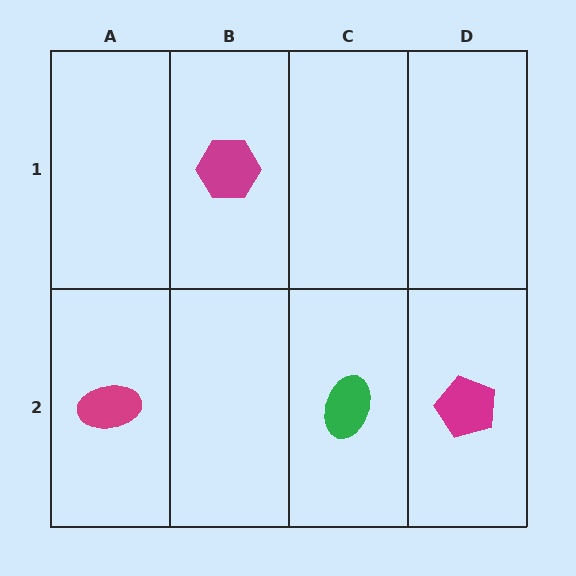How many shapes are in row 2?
3 shapes.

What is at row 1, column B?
A magenta hexagon.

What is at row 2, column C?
A green ellipse.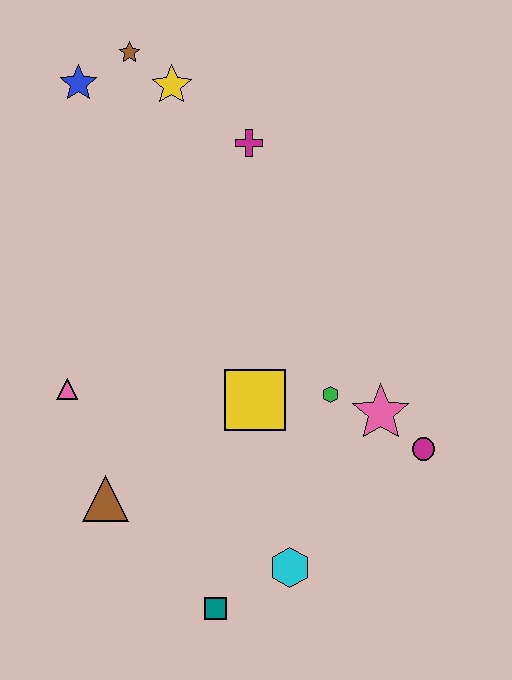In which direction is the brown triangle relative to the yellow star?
The brown triangle is below the yellow star.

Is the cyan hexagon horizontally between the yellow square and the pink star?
Yes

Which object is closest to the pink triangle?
The brown triangle is closest to the pink triangle.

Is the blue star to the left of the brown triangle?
Yes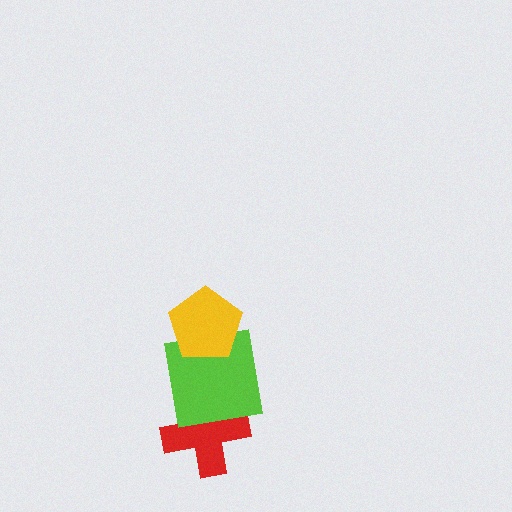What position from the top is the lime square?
The lime square is 2nd from the top.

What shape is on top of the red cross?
The lime square is on top of the red cross.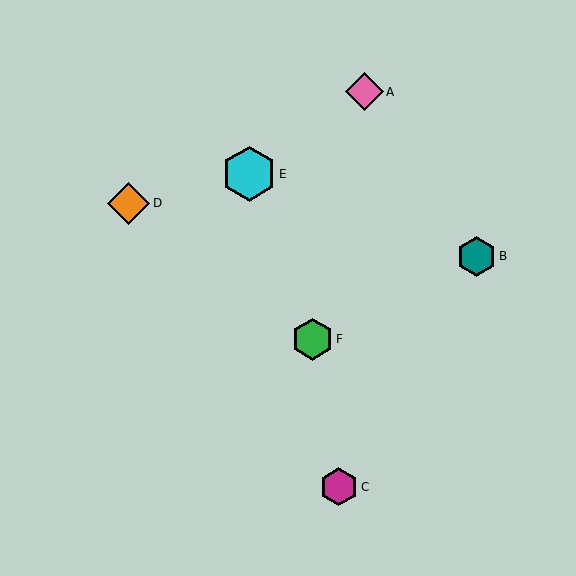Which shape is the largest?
The cyan hexagon (labeled E) is the largest.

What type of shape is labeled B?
Shape B is a teal hexagon.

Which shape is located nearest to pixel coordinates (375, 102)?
The pink diamond (labeled A) at (364, 92) is nearest to that location.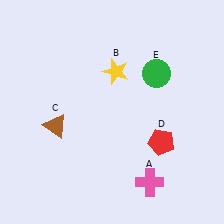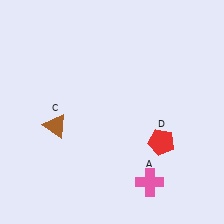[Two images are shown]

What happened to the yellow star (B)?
The yellow star (B) was removed in Image 2. It was in the top-right area of Image 1.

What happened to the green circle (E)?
The green circle (E) was removed in Image 2. It was in the top-right area of Image 1.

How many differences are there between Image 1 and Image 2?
There are 2 differences between the two images.